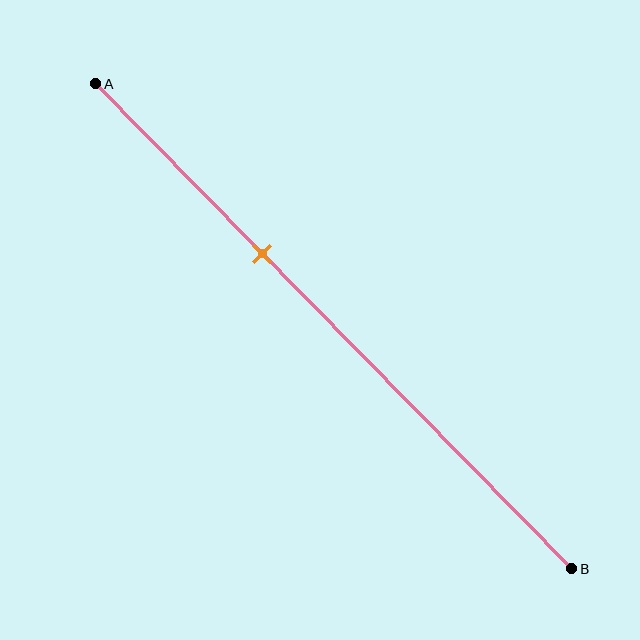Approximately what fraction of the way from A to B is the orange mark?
The orange mark is approximately 35% of the way from A to B.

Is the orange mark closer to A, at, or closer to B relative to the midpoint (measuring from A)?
The orange mark is closer to point A than the midpoint of segment AB.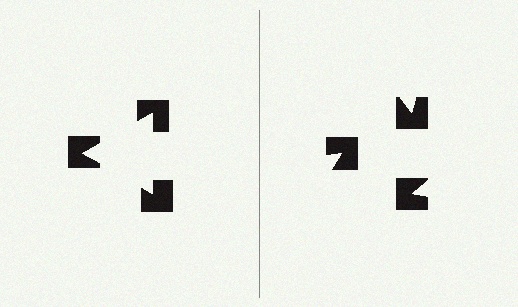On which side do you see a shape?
An illusory triangle appears on the left side. On the right side the wedge cuts are rotated, so no coherent shape forms.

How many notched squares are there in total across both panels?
6 — 3 on each side.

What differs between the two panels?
The notched squares are positioned identically on both sides; only the wedge orientations differ. On the left they align to a triangle; on the right they are misaligned.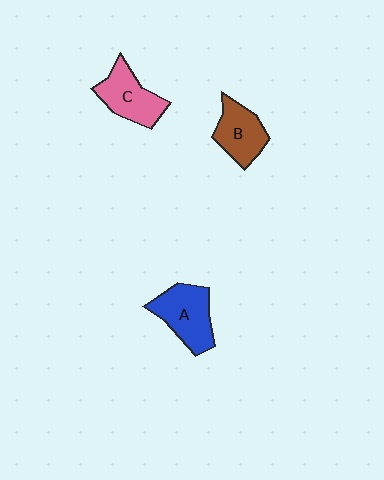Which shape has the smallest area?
Shape B (brown).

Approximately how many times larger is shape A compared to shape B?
Approximately 1.2 times.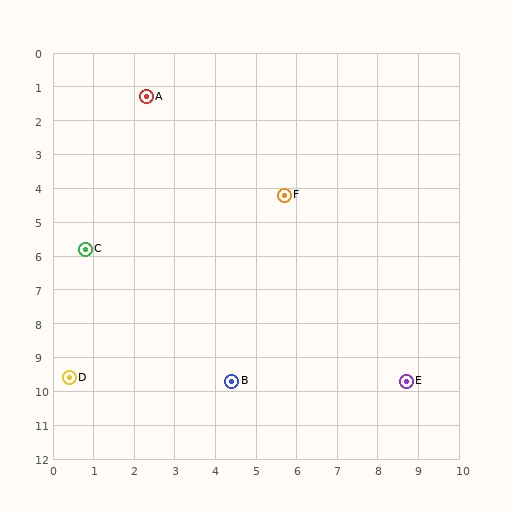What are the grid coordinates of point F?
Point F is at approximately (5.7, 4.2).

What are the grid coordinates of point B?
Point B is at approximately (4.4, 9.7).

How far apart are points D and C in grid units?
Points D and C are about 3.8 grid units apart.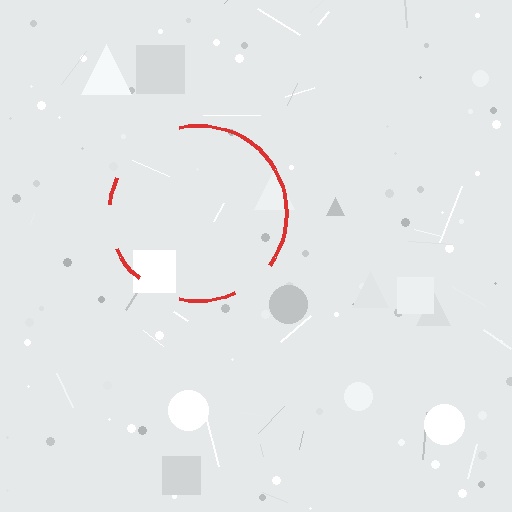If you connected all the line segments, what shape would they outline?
They would outline a circle.